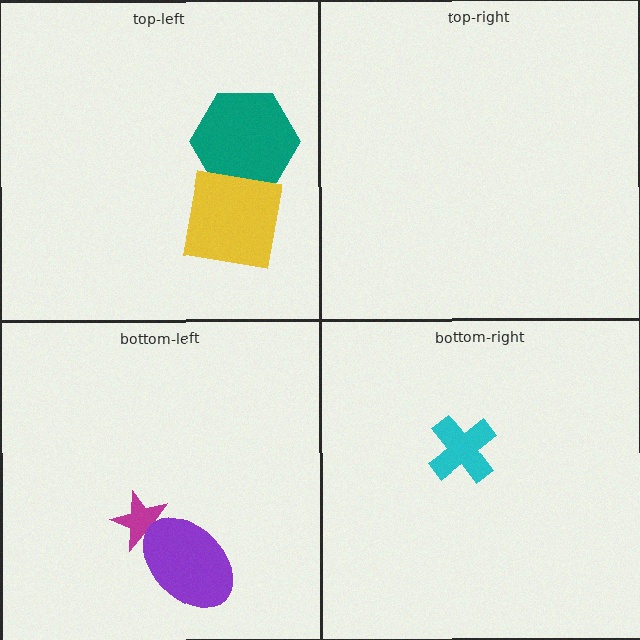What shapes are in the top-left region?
The teal hexagon, the yellow square.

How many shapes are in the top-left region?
2.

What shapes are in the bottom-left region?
The magenta star, the purple ellipse.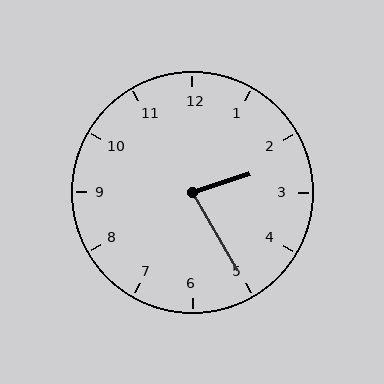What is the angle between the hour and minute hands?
Approximately 78 degrees.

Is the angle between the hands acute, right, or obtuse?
It is acute.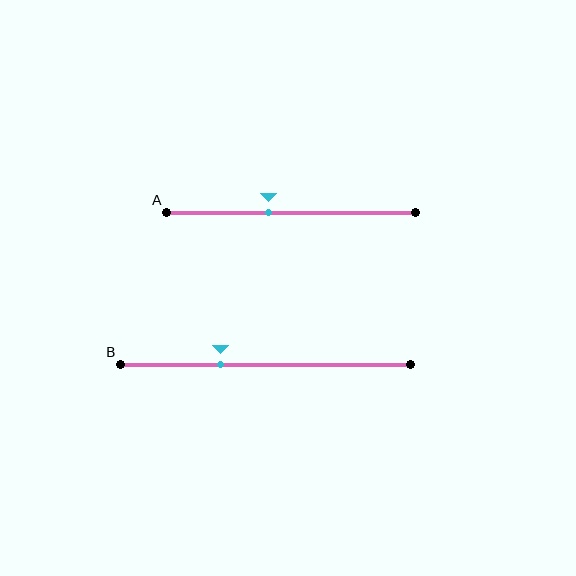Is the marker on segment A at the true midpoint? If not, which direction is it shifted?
No, the marker on segment A is shifted to the left by about 9% of the segment length.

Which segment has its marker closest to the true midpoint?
Segment A has its marker closest to the true midpoint.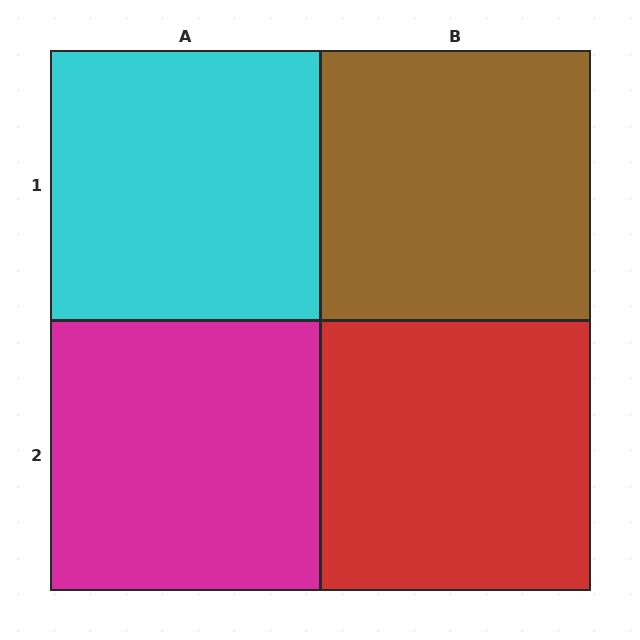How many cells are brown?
1 cell is brown.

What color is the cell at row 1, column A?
Cyan.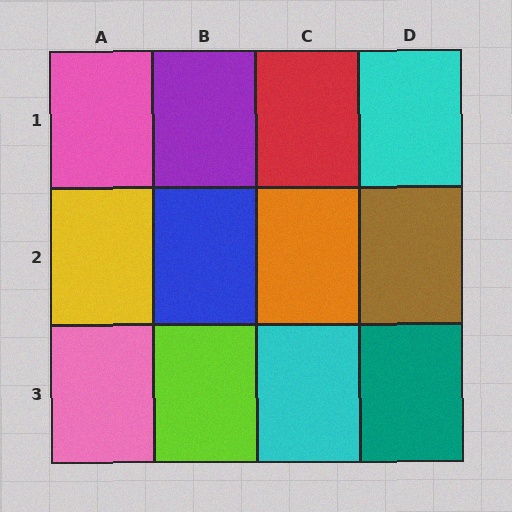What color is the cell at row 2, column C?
Orange.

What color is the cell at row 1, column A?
Pink.